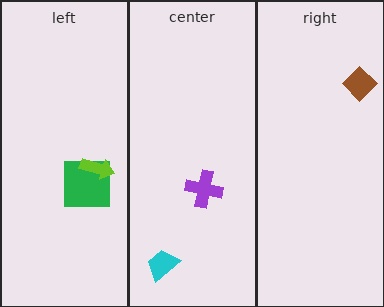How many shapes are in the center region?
2.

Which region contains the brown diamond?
The right region.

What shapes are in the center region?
The cyan trapezoid, the purple cross.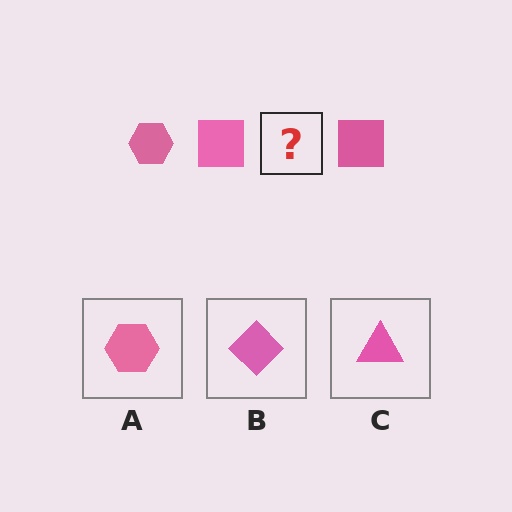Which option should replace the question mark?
Option A.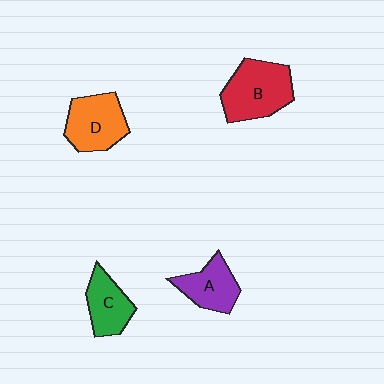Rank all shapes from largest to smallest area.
From largest to smallest: B (red), D (orange), A (purple), C (green).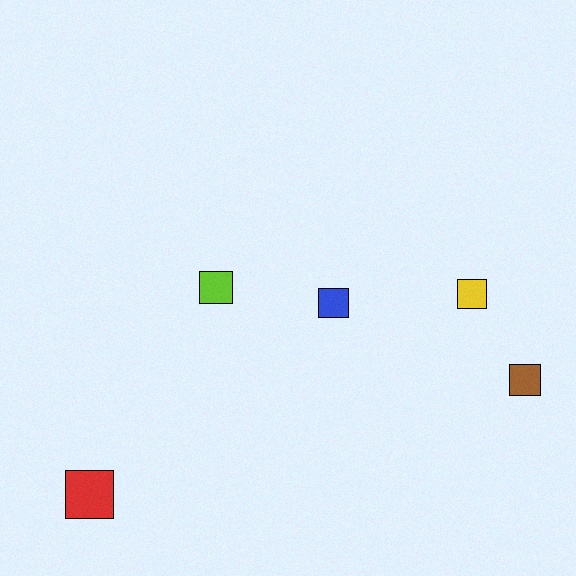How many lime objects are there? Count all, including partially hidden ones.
There is 1 lime object.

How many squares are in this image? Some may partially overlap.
There are 5 squares.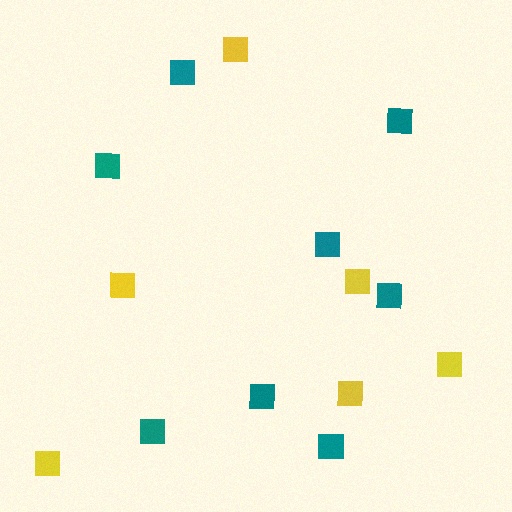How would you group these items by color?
There are 2 groups: one group of yellow squares (6) and one group of teal squares (8).